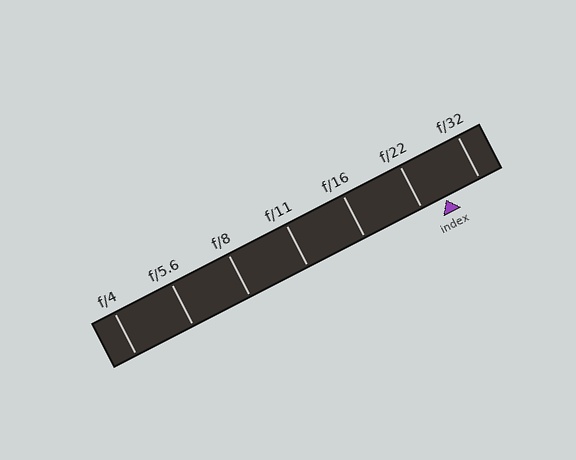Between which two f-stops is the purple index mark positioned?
The index mark is between f/22 and f/32.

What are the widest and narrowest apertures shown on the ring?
The widest aperture shown is f/4 and the narrowest is f/32.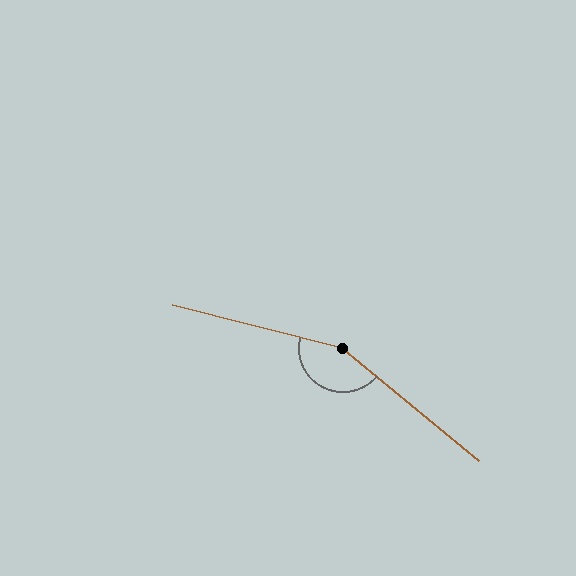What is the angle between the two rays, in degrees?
Approximately 155 degrees.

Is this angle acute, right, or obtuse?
It is obtuse.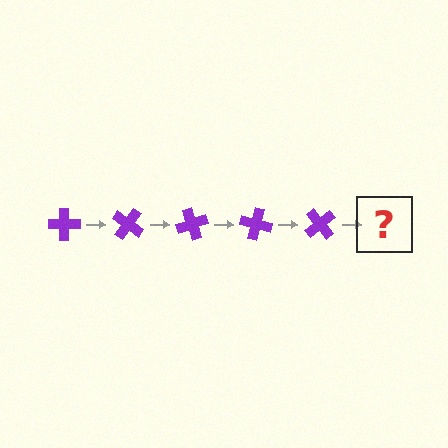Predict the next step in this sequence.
The next step is a purple cross rotated 175 degrees.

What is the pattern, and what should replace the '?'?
The pattern is that the cross rotates 35 degrees each step. The '?' should be a purple cross rotated 175 degrees.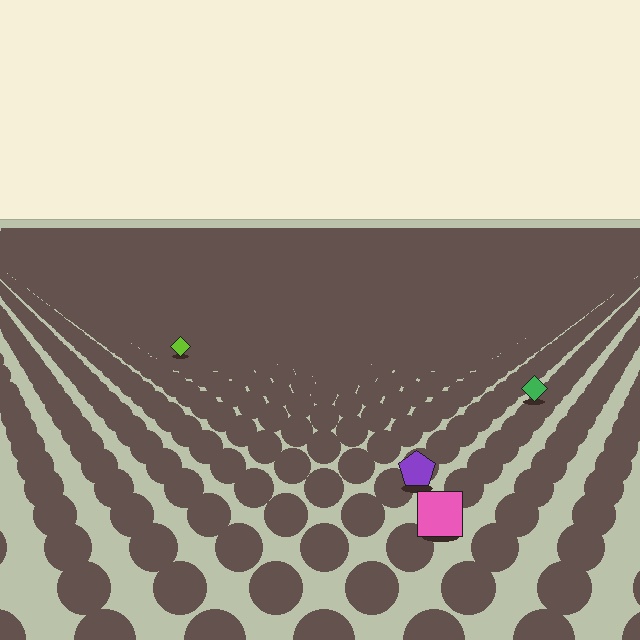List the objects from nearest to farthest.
From nearest to farthest: the pink square, the purple pentagon, the green diamond, the lime diamond.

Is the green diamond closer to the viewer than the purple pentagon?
No. The purple pentagon is closer — you can tell from the texture gradient: the ground texture is coarser near it.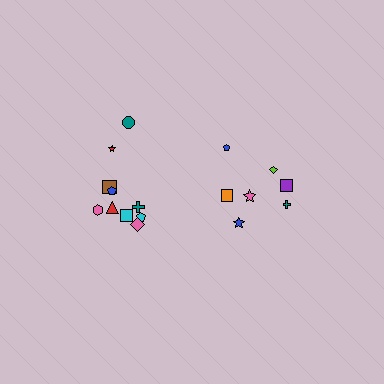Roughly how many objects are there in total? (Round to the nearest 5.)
Roughly 15 objects in total.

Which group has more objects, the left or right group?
The left group.